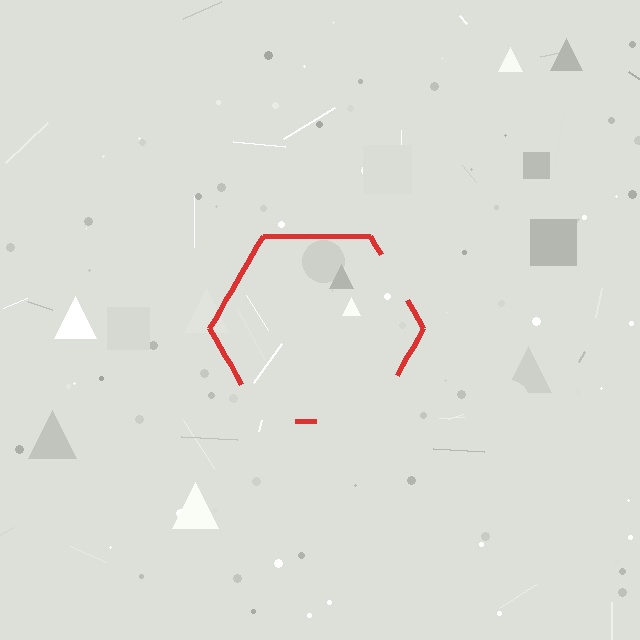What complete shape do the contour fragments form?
The contour fragments form a hexagon.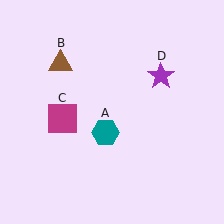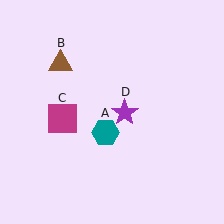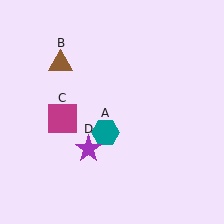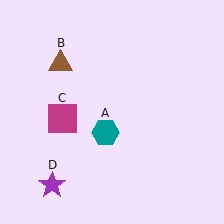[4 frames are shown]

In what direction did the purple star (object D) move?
The purple star (object D) moved down and to the left.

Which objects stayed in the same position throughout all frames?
Teal hexagon (object A) and brown triangle (object B) and magenta square (object C) remained stationary.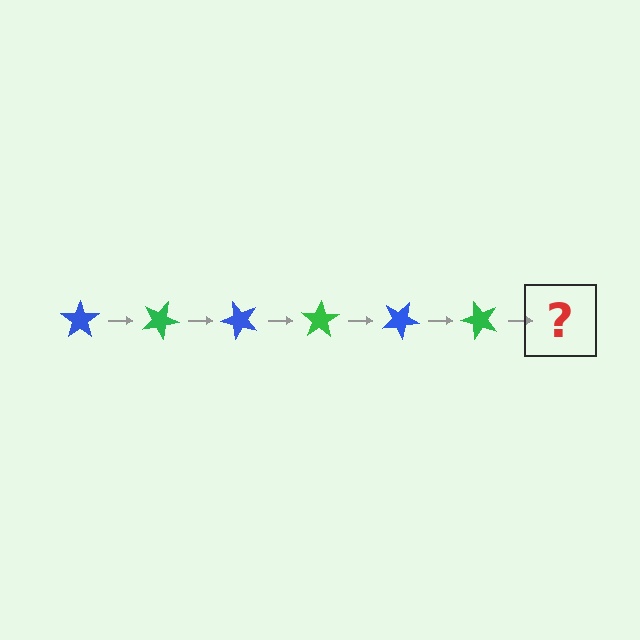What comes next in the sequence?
The next element should be a blue star, rotated 150 degrees from the start.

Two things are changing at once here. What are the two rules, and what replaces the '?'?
The two rules are that it rotates 25 degrees each step and the color cycles through blue and green. The '?' should be a blue star, rotated 150 degrees from the start.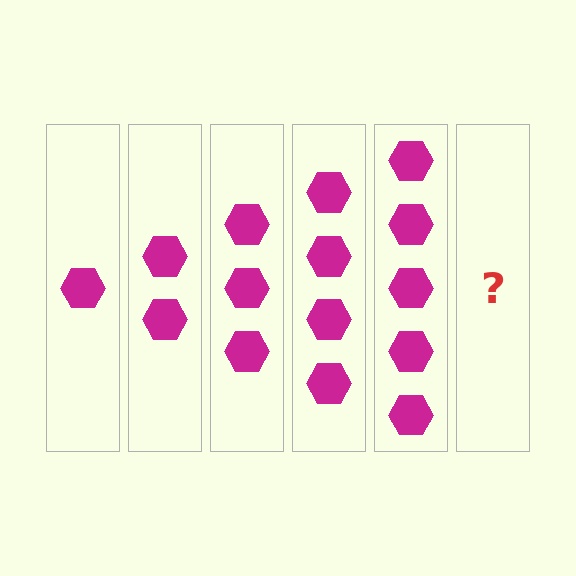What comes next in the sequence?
The next element should be 6 hexagons.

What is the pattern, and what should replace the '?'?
The pattern is that each step adds one more hexagon. The '?' should be 6 hexagons.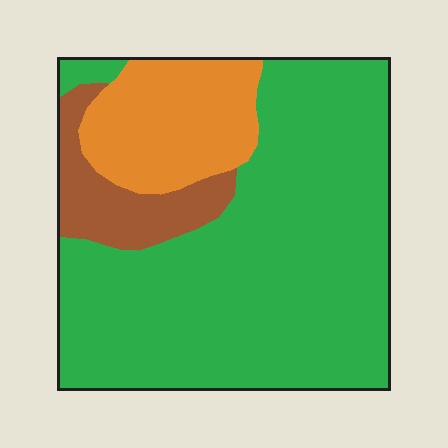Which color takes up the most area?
Green, at roughly 70%.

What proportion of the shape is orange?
Orange takes up about one sixth (1/6) of the shape.